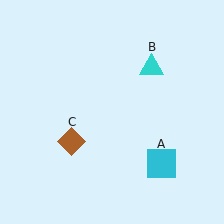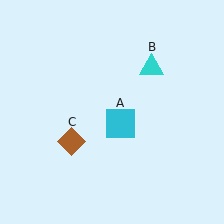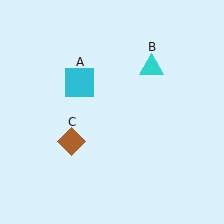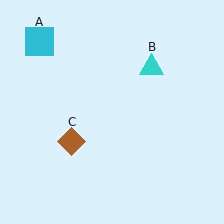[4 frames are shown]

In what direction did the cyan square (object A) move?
The cyan square (object A) moved up and to the left.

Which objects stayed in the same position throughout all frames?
Cyan triangle (object B) and brown diamond (object C) remained stationary.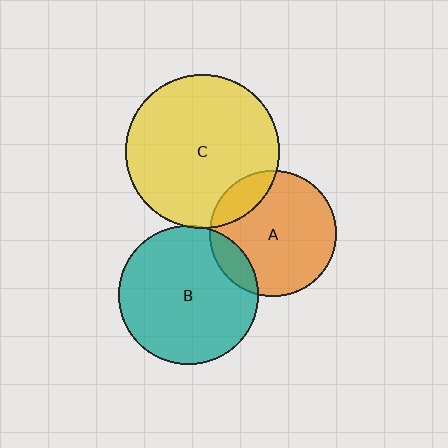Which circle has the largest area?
Circle C (yellow).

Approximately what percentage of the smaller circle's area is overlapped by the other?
Approximately 15%.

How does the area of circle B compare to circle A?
Approximately 1.2 times.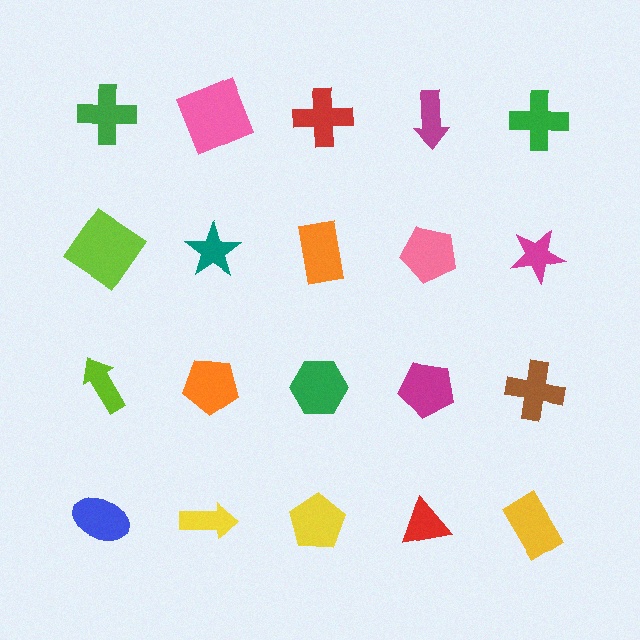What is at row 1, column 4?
A magenta arrow.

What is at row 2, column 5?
A magenta star.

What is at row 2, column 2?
A teal star.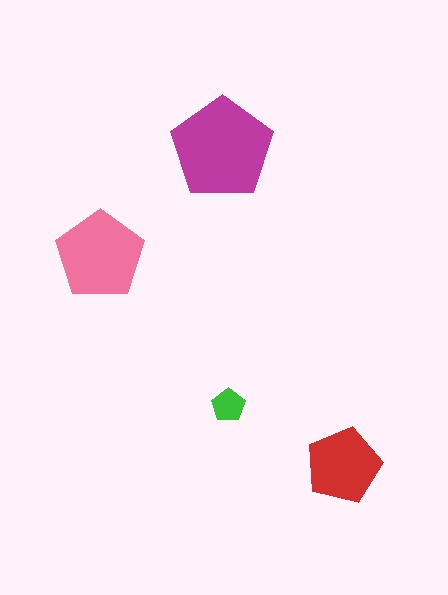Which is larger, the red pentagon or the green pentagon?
The red one.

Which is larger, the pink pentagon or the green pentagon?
The pink one.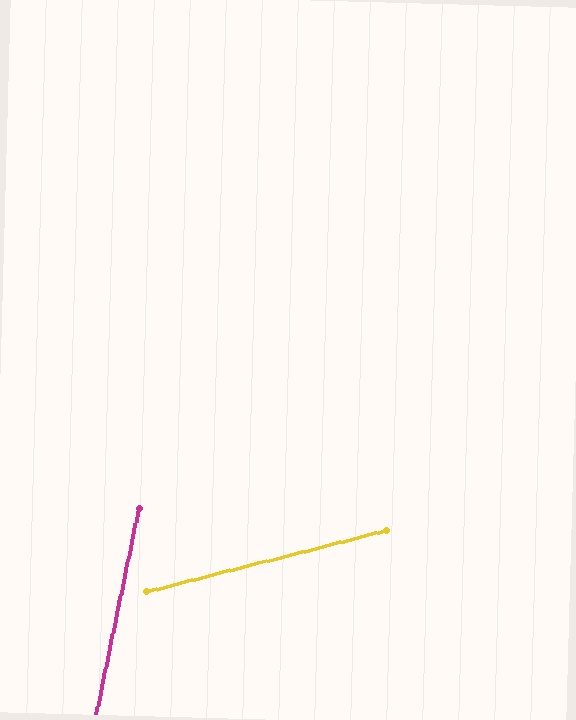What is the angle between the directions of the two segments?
Approximately 64 degrees.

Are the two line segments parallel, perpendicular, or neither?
Neither parallel nor perpendicular — they differ by about 64°.